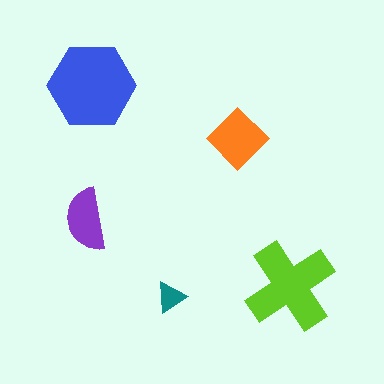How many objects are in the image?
There are 5 objects in the image.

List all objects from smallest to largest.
The teal triangle, the purple semicircle, the orange diamond, the lime cross, the blue hexagon.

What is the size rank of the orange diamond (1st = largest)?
3rd.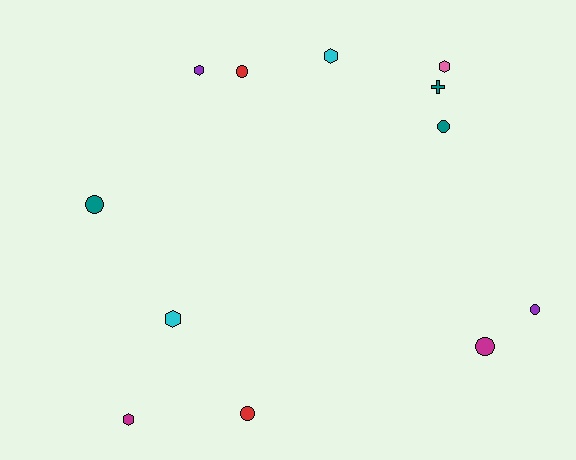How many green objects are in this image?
There are no green objects.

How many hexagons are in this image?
There are 5 hexagons.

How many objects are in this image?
There are 12 objects.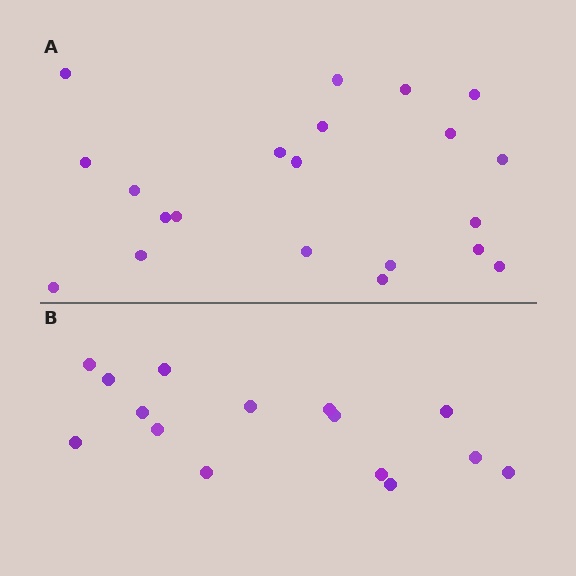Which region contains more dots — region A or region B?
Region A (the top region) has more dots.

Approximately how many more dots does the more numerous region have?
Region A has about 6 more dots than region B.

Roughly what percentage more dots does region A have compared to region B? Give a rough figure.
About 40% more.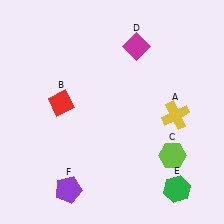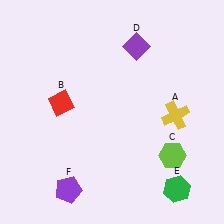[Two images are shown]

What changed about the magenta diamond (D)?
In Image 1, D is magenta. In Image 2, it changed to purple.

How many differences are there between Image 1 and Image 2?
There is 1 difference between the two images.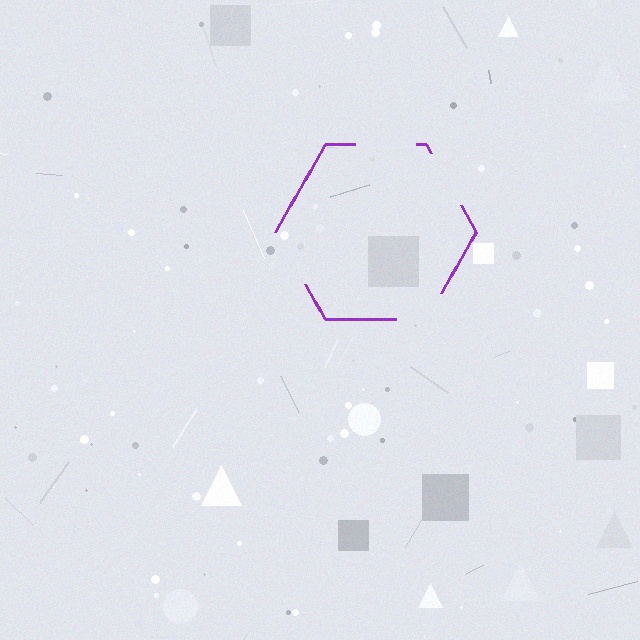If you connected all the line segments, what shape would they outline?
They would outline a hexagon.